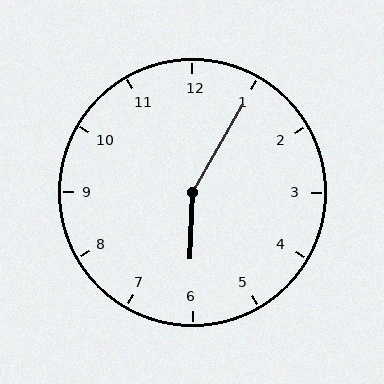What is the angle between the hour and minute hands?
Approximately 152 degrees.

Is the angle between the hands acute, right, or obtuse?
It is obtuse.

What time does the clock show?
6:05.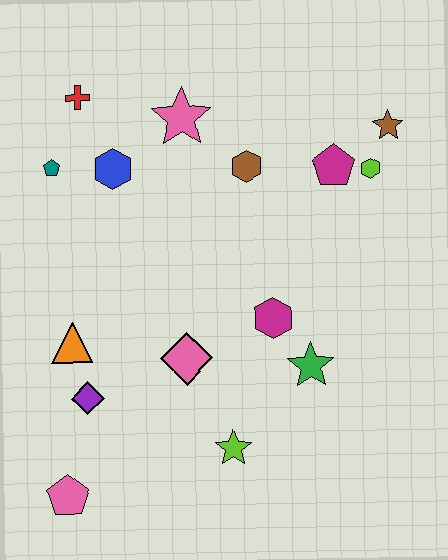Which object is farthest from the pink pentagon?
The brown star is farthest from the pink pentagon.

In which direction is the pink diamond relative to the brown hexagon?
The pink diamond is below the brown hexagon.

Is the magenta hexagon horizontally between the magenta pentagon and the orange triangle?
Yes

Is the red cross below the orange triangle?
No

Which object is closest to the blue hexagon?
The teal pentagon is closest to the blue hexagon.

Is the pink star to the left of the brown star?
Yes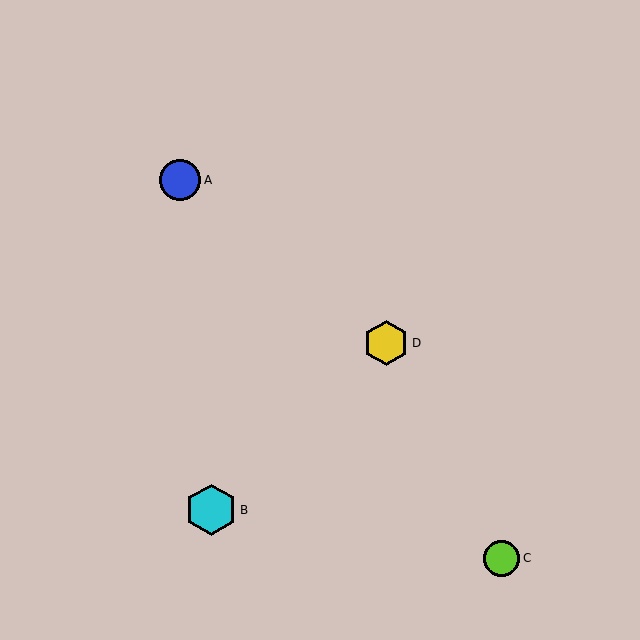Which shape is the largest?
The cyan hexagon (labeled B) is the largest.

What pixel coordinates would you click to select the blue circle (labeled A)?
Click at (180, 180) to select the blue circle A.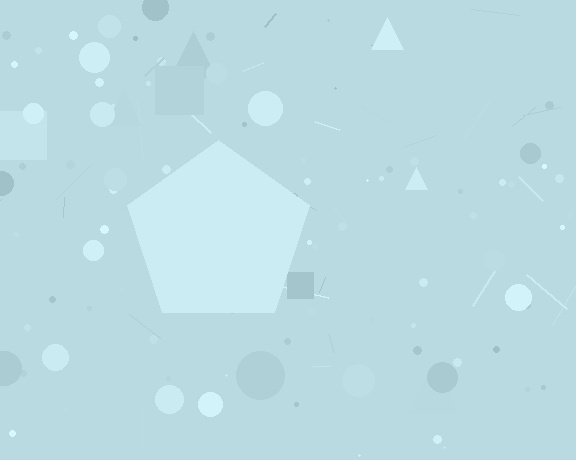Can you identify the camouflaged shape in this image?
The camouflaged shape is a pentagon.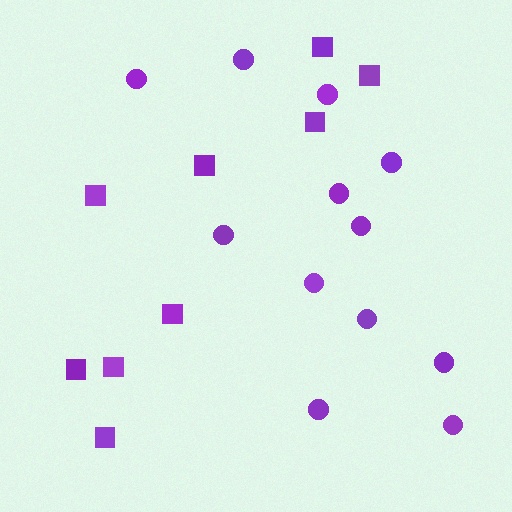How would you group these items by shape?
There are 2 groups: one group of circles (12) and one group of squares (9).